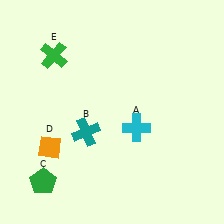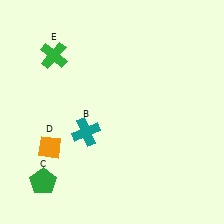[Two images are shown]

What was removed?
The cyan cross (A) was removed in Image 2.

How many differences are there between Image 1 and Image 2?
There is 1 difference between the two images.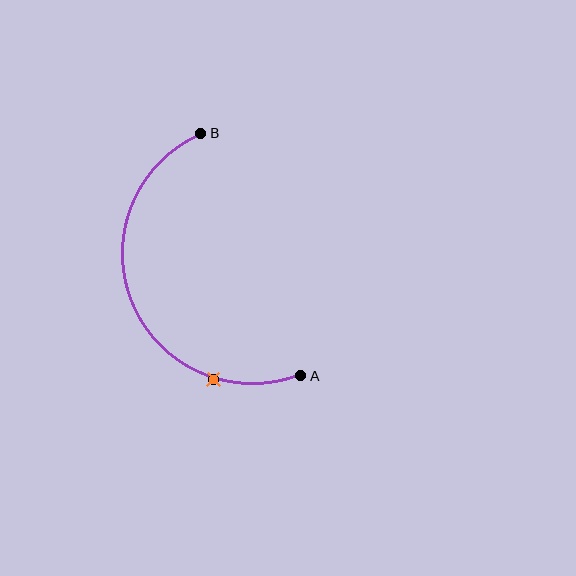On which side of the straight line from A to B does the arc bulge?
The arc bulges to the left of the straight line connecting A and B.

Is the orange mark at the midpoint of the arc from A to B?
No. The orange mark lies on the arc but is closer to endpoint A. The arc midpoint would be at the point on the curve equidistant along the arc from both A and B.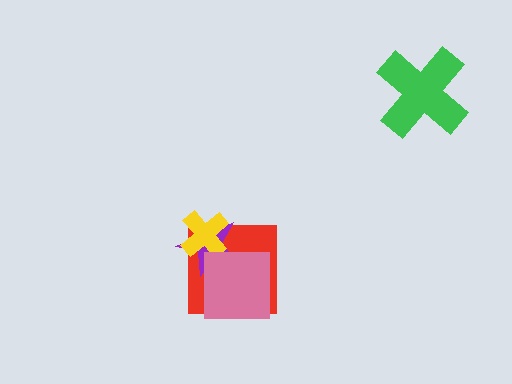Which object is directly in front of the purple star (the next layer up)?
The yellow cross is directly in front of the purple star.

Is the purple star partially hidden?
Yes, it is partially covered by another shape.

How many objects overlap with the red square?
3 objects overlap with the red square.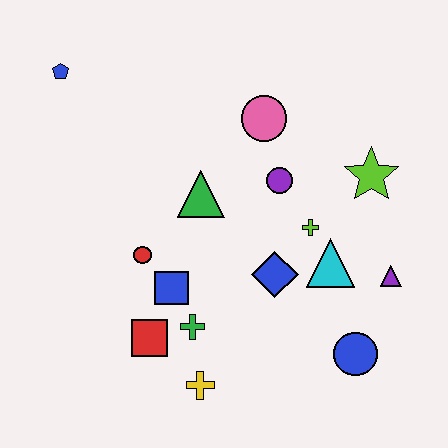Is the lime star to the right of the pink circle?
Yes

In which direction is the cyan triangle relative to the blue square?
The cyan triangle is to the right of the blue square.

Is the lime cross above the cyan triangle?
Yes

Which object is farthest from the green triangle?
The blue circle is farthest from the green triangle.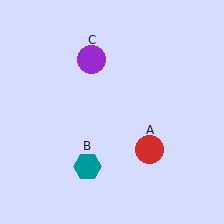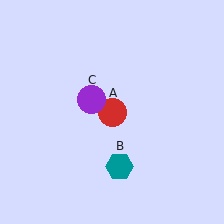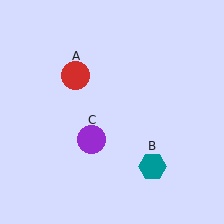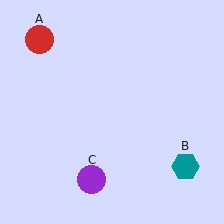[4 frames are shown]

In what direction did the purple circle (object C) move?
The purple circle (object C) moved down.